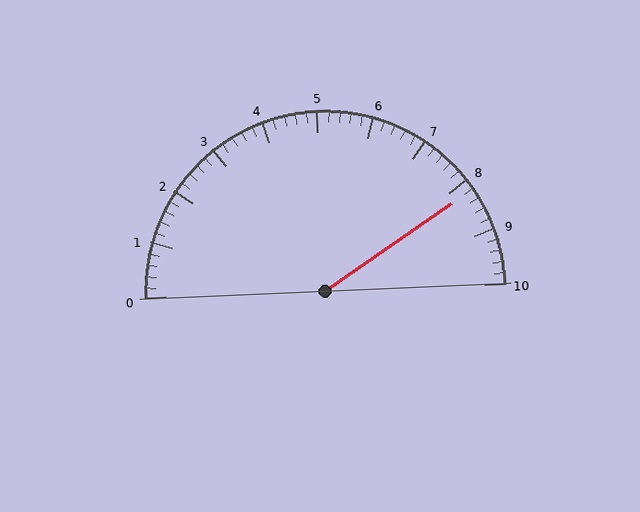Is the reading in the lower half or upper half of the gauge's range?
The reading is in the upper half of the range (0 to 10).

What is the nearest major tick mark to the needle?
The nearest major tick mark is 8.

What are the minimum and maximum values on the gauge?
The gauge ranges from 0 to 10.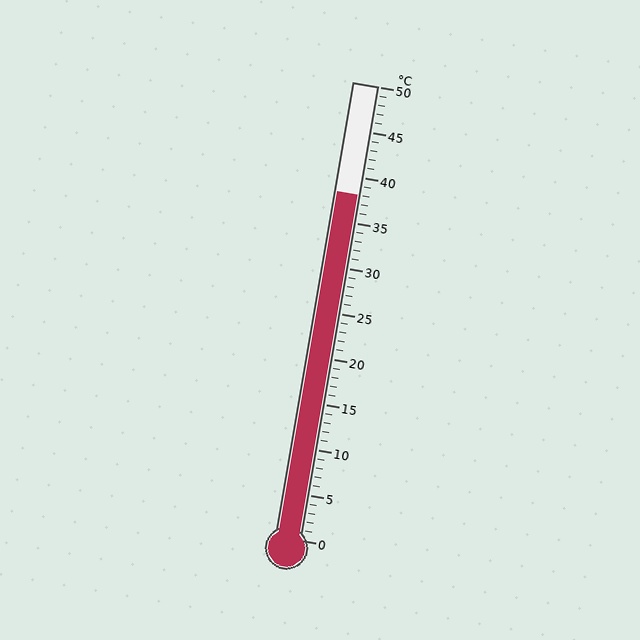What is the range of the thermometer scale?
The thermometer scale ranges from 0°C to 50°C.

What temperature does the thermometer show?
The thermometer shows approximately 38°C.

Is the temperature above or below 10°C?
The temperature is above 10°C.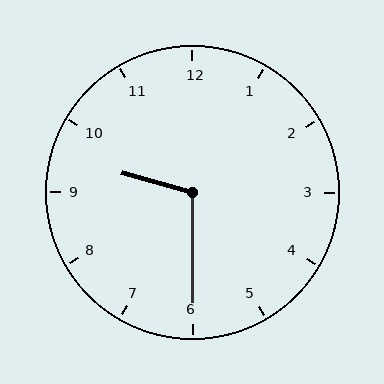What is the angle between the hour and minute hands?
Approximately 105 degrees.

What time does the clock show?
9:30.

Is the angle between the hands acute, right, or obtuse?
It is obtuse.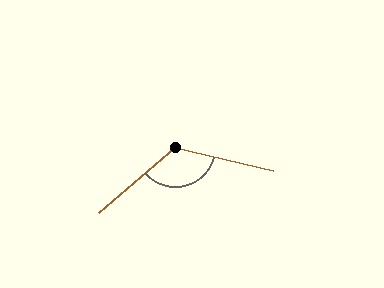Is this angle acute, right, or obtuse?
It is obtuse.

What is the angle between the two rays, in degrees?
Approximately 127 degrees.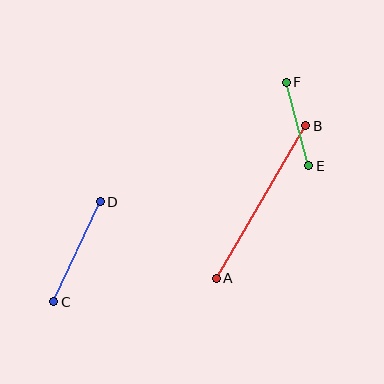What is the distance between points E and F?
The distance is approximately 86 pixels.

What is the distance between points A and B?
The distance is approximately 177 pixels.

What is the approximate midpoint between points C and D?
The midpoint is at approximately (77, 252) pixels.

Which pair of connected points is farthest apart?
Points A and B are farthest apart.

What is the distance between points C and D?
The distance is approximately 111 pixels.